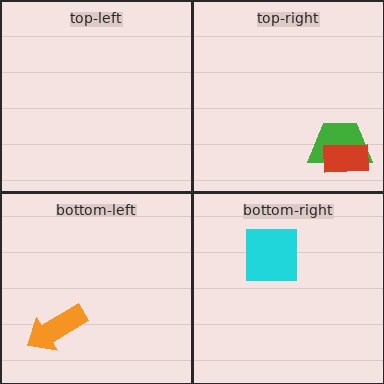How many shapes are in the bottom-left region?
1.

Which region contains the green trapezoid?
The top-right region.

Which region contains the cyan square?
The bottom-right region.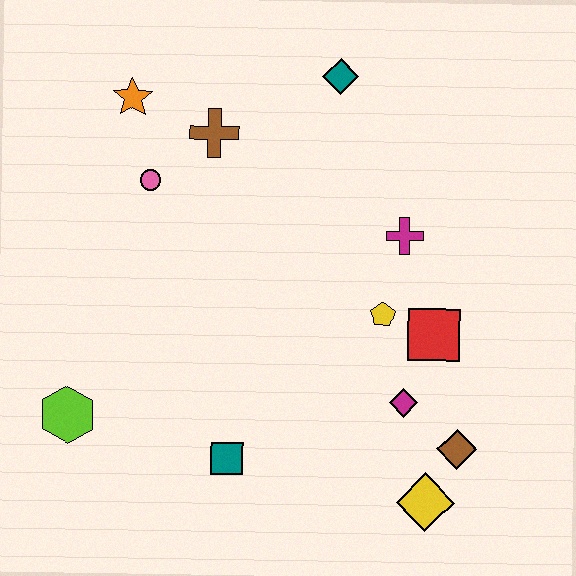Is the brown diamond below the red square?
Yes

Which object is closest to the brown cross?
The pink circle is closest to the brown cross.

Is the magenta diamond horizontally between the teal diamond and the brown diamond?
Yes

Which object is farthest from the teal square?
The teal diamond is farthest from the teal square.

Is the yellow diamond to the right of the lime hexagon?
Yes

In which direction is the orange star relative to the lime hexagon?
The orange star is above the lime hexagon.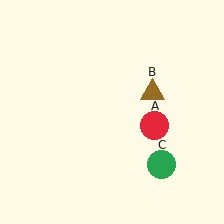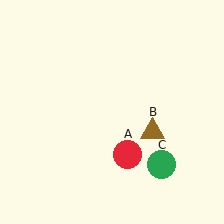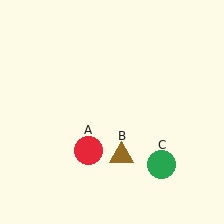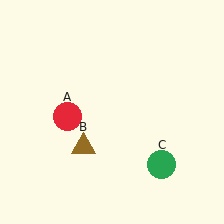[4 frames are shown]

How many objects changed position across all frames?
2 objects changed position: red circle (object A), brown triangle (object B).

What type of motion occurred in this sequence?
The red circle (object A), brown triangle (object B) rotated clockwise around the center of the scene.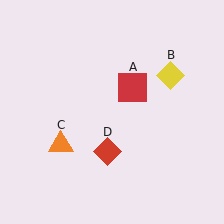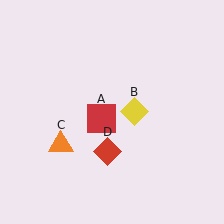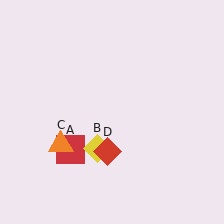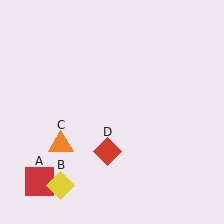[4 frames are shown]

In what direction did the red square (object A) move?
The red square (object A) moved down and to the left.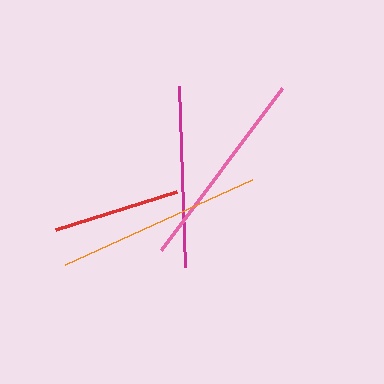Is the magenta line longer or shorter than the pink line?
The pink line is longer than the magenta line.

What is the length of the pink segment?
The pink segment is approximately 203 pixels long.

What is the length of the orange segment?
The orange segment is approximately 206 pixels long.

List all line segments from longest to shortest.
From longest to shortest: orange, pink, magenta, red.